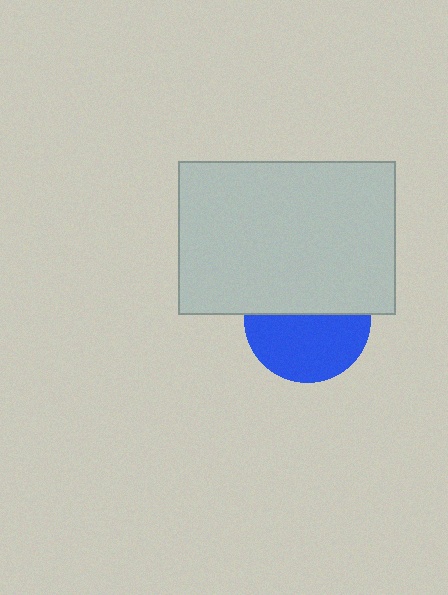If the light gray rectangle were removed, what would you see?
You would see the complete blue circle.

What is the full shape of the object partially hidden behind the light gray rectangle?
The partially hidden object is a blue circle.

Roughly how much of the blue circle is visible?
About half of it is visible (roughly 54%).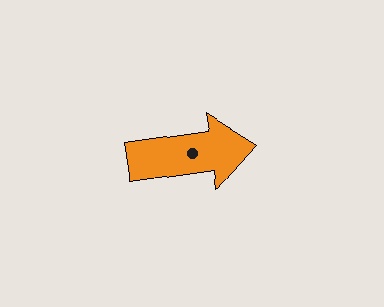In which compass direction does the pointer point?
East.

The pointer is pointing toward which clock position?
Roughly 3 o'clock.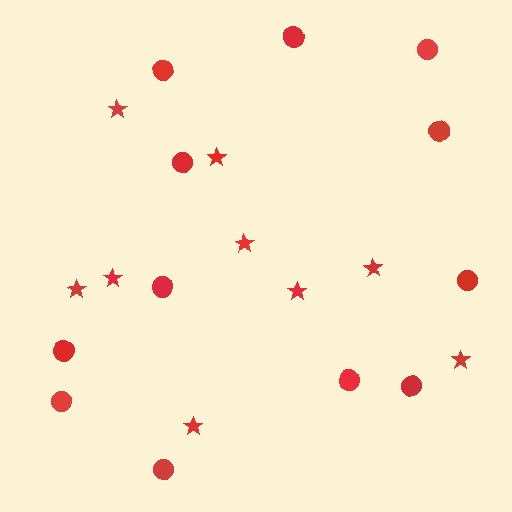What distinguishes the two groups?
There are 2 groups: one group of circles (12) and one group of stars (9).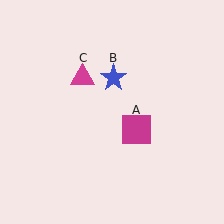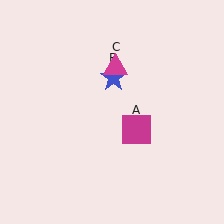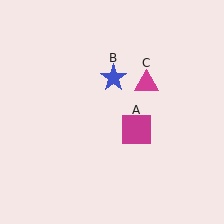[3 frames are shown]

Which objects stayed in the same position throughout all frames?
Magenta square (object A) and blue star (object B) remained stationary.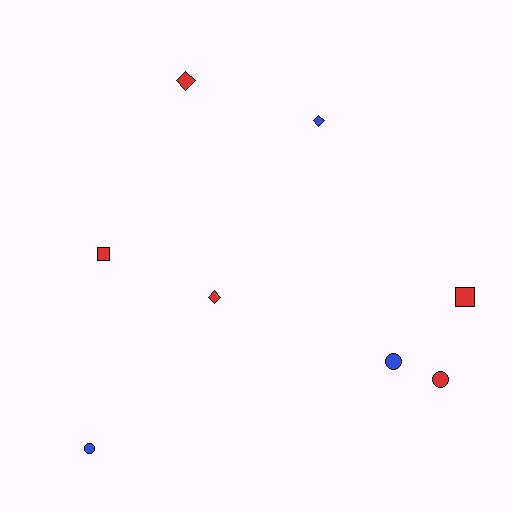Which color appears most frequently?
Red, with 5 objects.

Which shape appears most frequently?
Circle, with 3 objects.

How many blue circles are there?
There are 2 blue circles.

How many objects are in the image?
There are 8 objects.